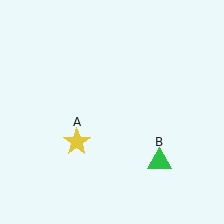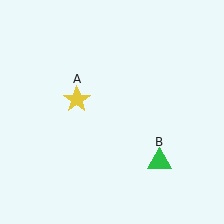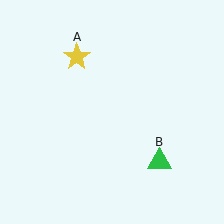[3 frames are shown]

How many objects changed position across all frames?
1 object changed position: yellow star (object A).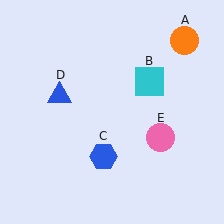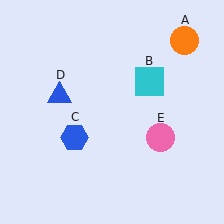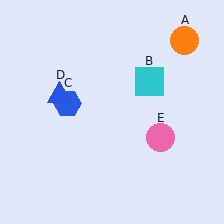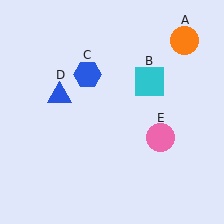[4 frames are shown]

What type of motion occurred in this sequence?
The blue hexagon (object C) rotated clockwise around the center of the scene.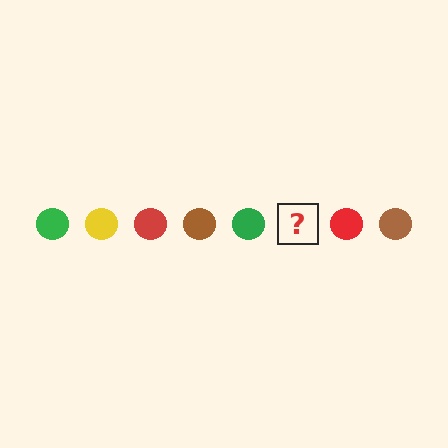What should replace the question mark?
The question mark should be replaced with a yellow circle.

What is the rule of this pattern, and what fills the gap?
The rule is that the pattern cycles through green, yellow, red, brown circles. The gap should be filled with a yellow circle.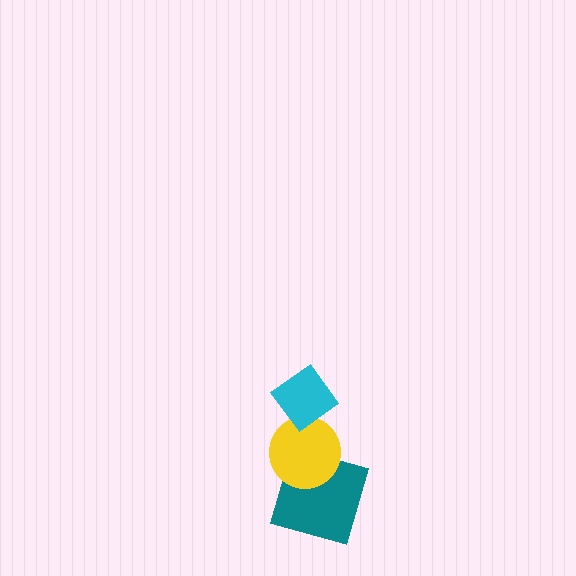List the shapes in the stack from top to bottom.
From top to bottom: the cyan diamond, the yellow circle, the teal square.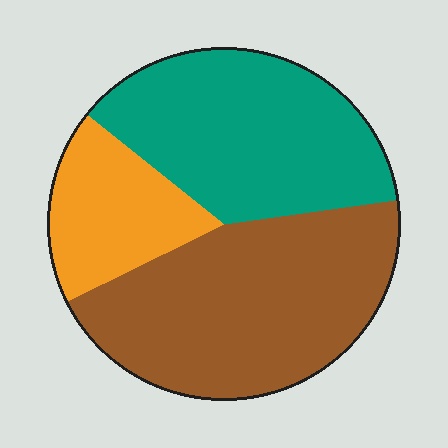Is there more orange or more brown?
Brown.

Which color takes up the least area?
Orange, at roughly 20%.